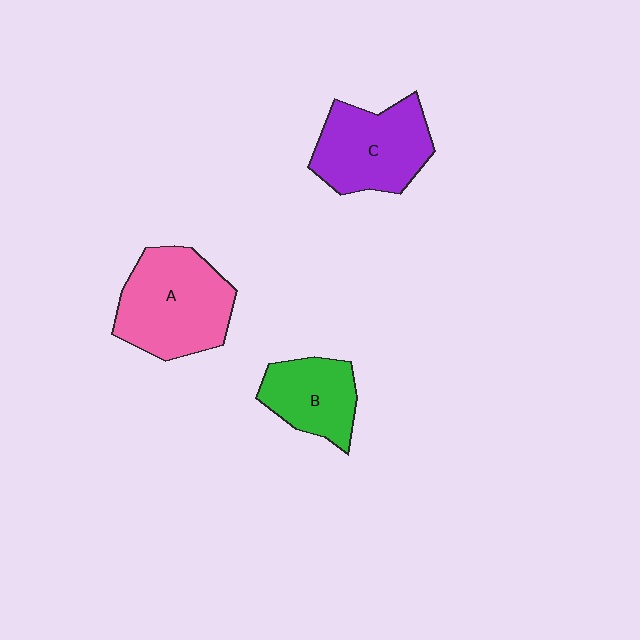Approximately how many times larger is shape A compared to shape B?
Approximately 1.6 times.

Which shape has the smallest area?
Shape B (green).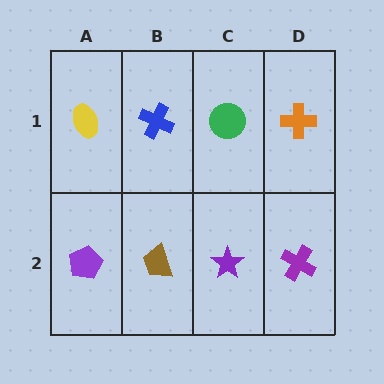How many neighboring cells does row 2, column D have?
2.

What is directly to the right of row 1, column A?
A blue cross.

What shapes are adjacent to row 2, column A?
A yellow ellipse (row 1, column A), a brown trapezoid (row 2, column B).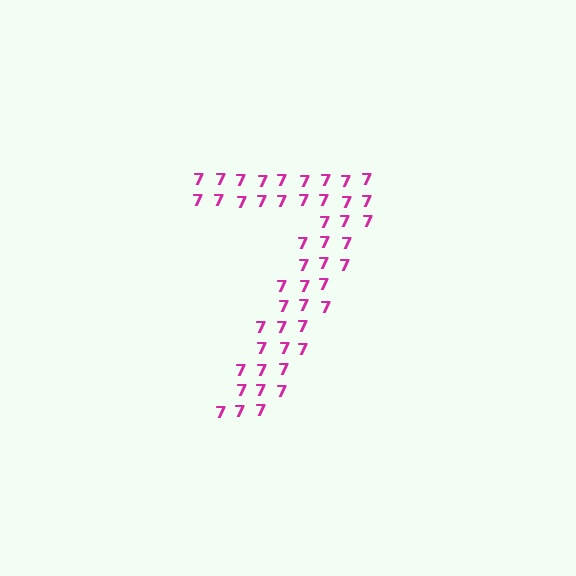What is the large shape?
The large shape is the digit 7.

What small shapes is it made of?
It is made of small digit 7's.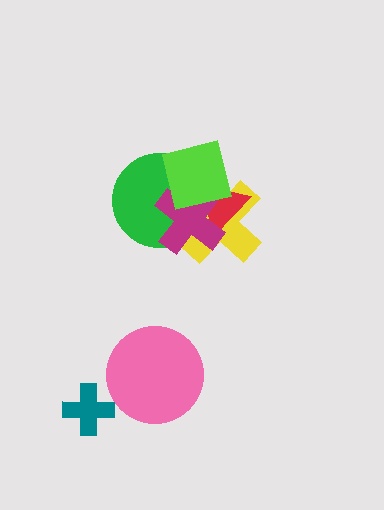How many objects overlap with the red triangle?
4 objects overlap with the red triangle.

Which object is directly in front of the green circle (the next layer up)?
The magenta cross is directly in front of the green circle.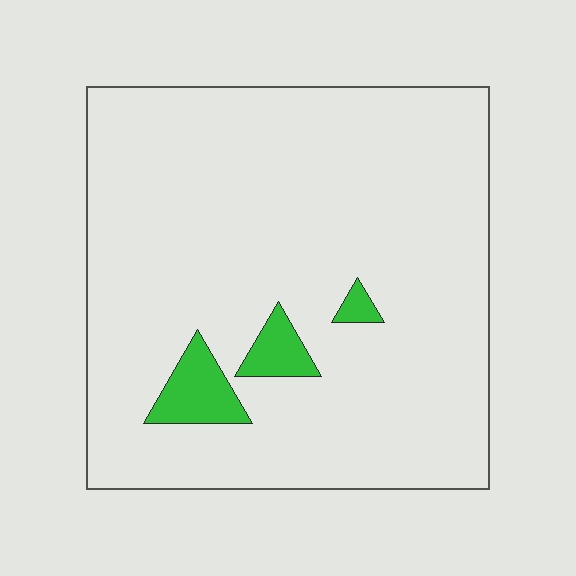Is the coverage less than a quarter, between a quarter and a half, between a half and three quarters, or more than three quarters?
Less than a quarter.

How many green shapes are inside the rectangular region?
3.